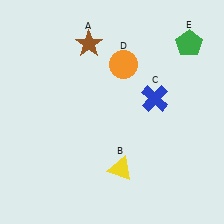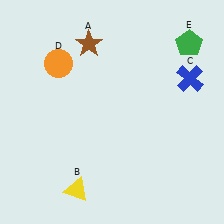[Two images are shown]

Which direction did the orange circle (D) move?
The orange circle (D) moved left.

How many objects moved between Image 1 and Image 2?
3 objects moved between the two images.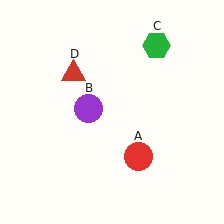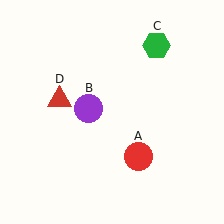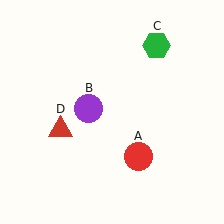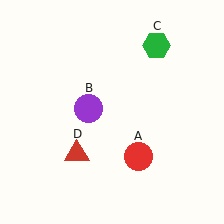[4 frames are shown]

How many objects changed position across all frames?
1 object changed position: red triangle (object D).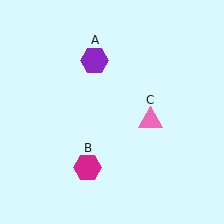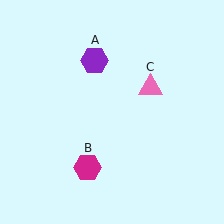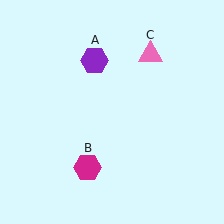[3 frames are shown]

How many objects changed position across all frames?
1 object changed position: pink triangle (object C).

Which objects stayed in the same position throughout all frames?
Purple hexagon (object A) and magenta hexagon (object B) remained stationary.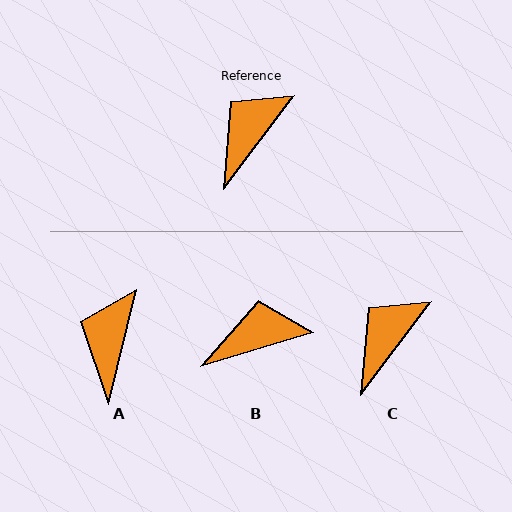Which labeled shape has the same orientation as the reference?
C.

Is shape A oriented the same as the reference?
No, it is off by about 24 degrees.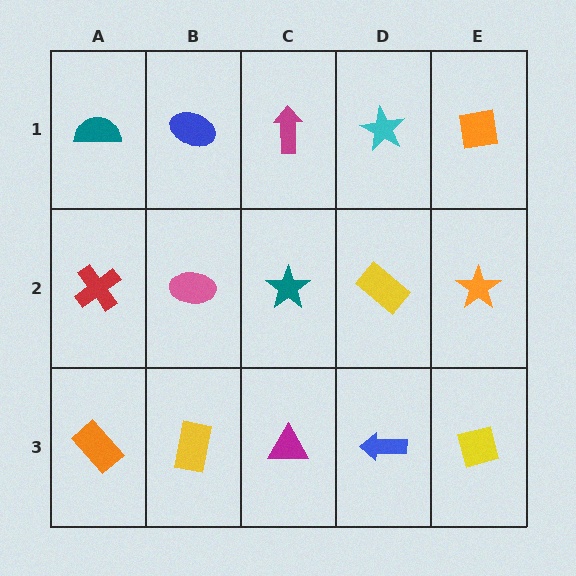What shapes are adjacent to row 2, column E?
An orange square (row 1, column E), a yellow square (row 3, column E), a yellow rectangle (row 2, column D).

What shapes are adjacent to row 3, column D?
A yellow rectangle (row 2, column D), a magenta triangle (row 3, column C), a yellow square (row 3, column E).